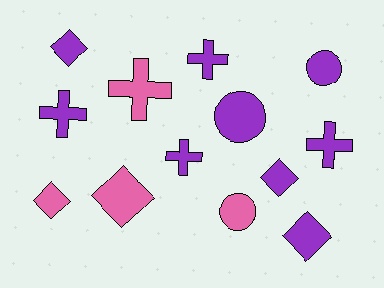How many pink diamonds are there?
There are 2 pink diamonds.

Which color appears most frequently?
Purple, with 9 objects.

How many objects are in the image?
There are 13 objects.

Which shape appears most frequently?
Cross, with 5 objects.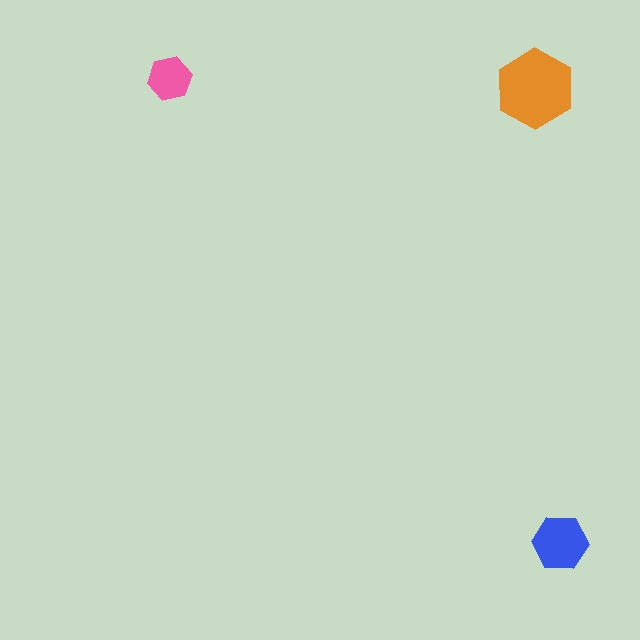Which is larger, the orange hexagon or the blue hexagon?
The orange one.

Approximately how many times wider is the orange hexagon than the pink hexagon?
About 2 times wider.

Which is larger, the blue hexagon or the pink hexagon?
The blue one.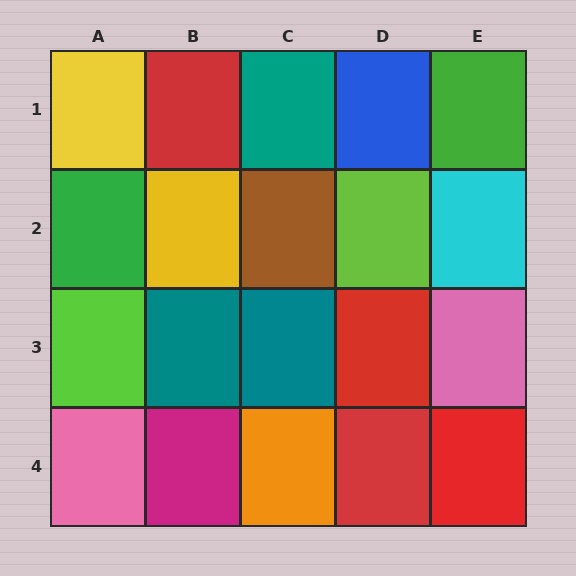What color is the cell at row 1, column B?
Red.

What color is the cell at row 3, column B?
Teal.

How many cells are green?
2 cells are green.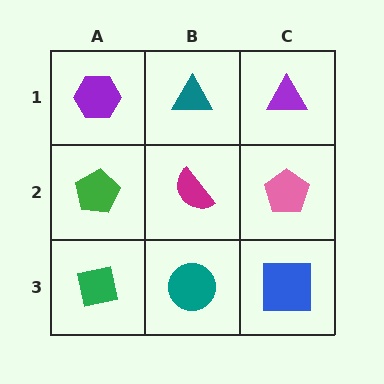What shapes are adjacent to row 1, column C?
A pink pentagon (row 2, column C), a teal triangle (row 1, column B).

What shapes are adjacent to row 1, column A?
A green pentagon (row 2, column A), a teal triangle (row 1, column B).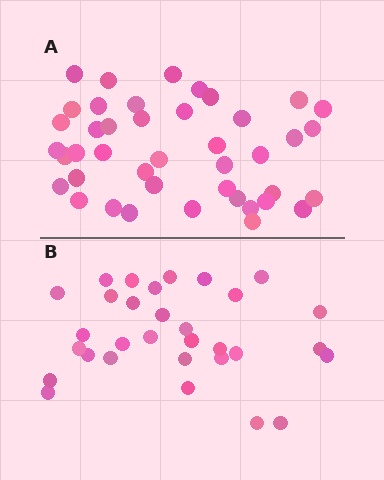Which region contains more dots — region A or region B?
Region A (the top region) has more dots.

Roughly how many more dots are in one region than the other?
Region A has roughly 12 or so more dots than region B.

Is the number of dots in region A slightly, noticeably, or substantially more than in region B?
Region A has noticeably more, but not dramatically so. The ratio is roughly 1.4 to 1.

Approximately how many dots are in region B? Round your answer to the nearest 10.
About 30 dots. (The exact count is 31, which rounds to 30.)